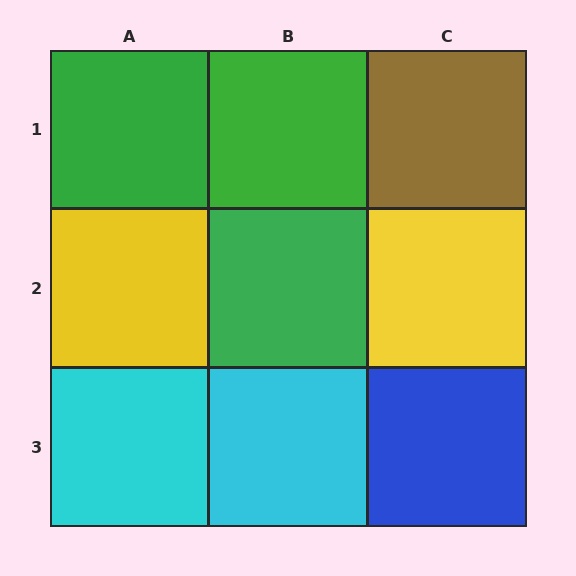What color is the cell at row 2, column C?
Yellow.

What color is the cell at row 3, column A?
Cyan.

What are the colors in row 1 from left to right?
Green, green, brown.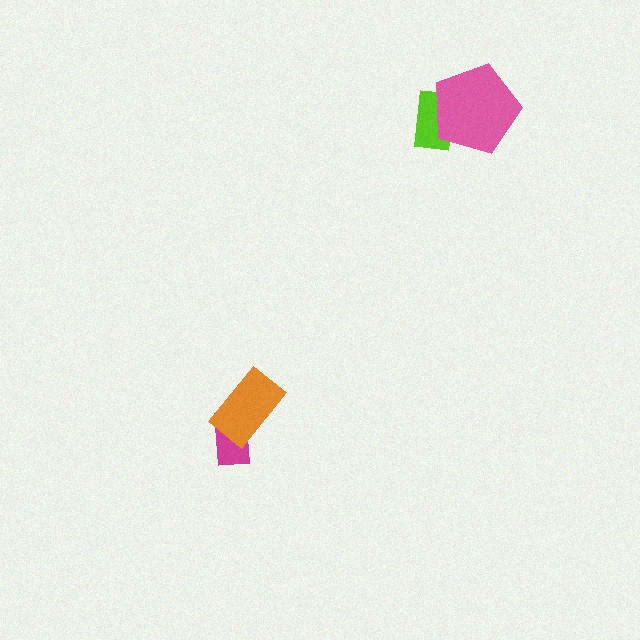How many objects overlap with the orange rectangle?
1 object overlaps with the orange rectangle.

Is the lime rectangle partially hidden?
Yes, it is partially covered by another shape.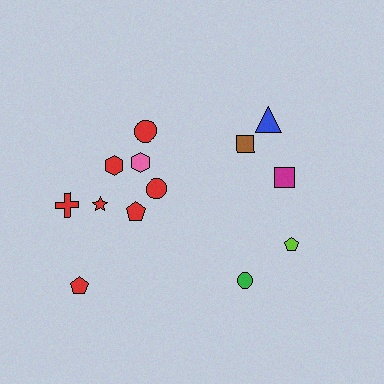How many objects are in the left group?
There are 8 objects.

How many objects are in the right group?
There are 5 objects.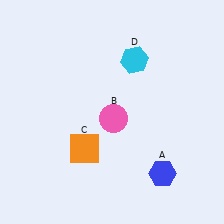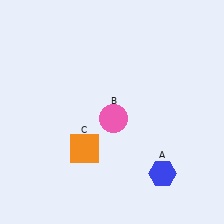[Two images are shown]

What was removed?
The cyan hexagon (D) was removed in Image 2.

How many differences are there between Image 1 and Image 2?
There is 1 difference between the two images.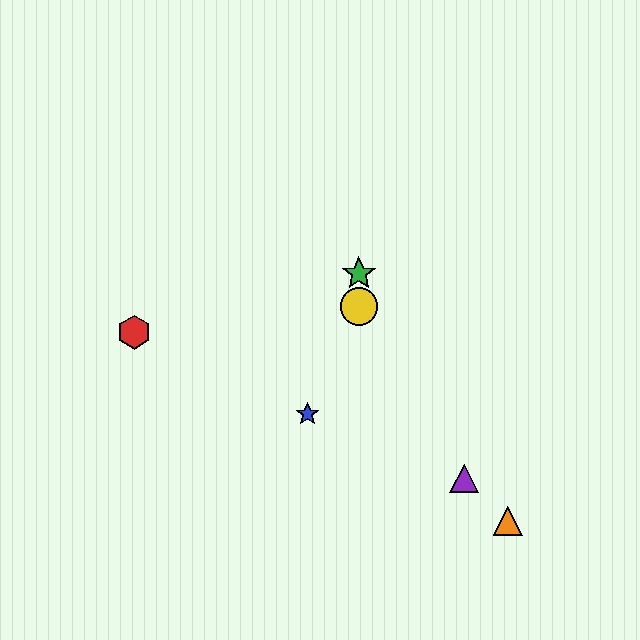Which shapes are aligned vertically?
The green star, the yellow circle are aligned vertically.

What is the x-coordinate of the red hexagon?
The red hexagon is at x≈134.